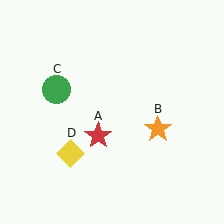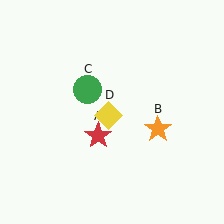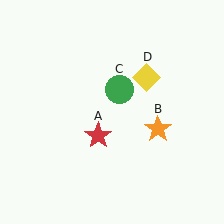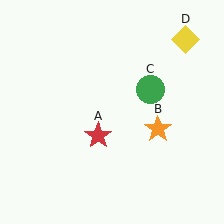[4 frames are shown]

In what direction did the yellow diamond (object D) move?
The yellow diamond (object D) moved up and to the right.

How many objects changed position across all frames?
2 objects changed position: green circle (object C), yellow diamond (object D).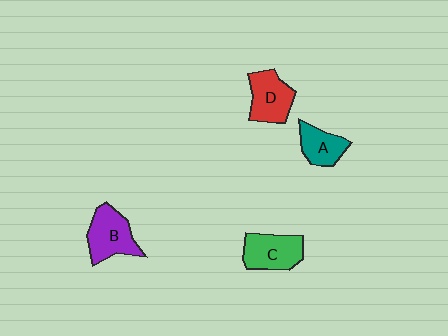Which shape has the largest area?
Shape B (purple).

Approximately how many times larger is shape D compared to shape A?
Approximately 1.3 times.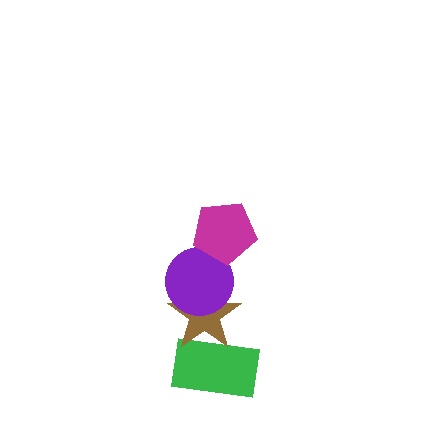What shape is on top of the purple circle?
The magenta pentagon is on top of the purple circle.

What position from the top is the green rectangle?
The green rectangle is 4th from the top.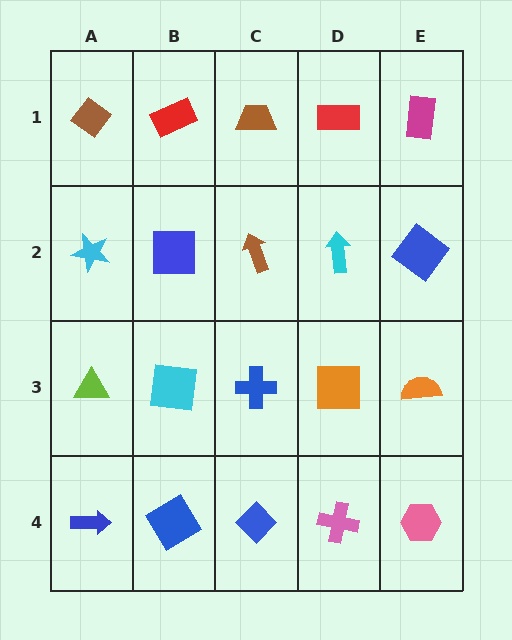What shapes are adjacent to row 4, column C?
A blue cross (row 3, column C), a blue diamond (row 4, column B), a pink cross (row 4, column D).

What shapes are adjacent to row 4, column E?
An orange semicircle (row 3, column E), a pink cross (row 4, column D).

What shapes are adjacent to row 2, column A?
A brown diamond (row 1, column A), a lime triangle (row 3, column A), a blue square (row 2, column B).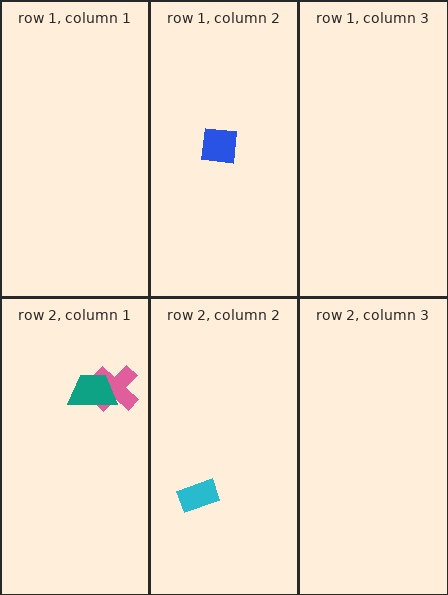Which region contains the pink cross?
The row 2, column 1 region.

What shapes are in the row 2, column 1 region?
The pink cross, the teal trapezoid.